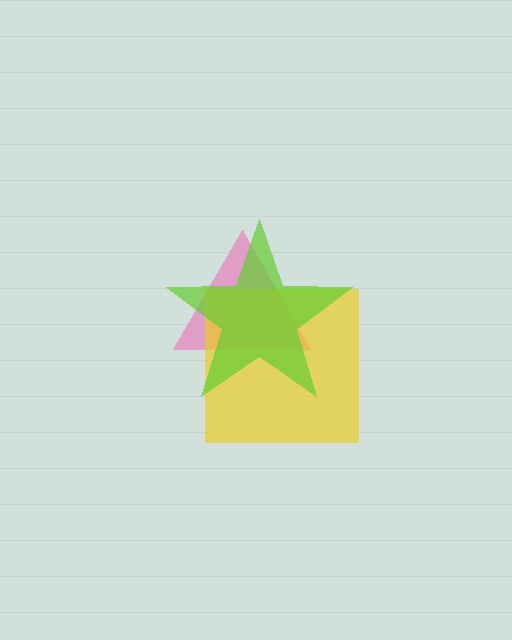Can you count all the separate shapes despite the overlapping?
Yes, there are 3 separate shapes.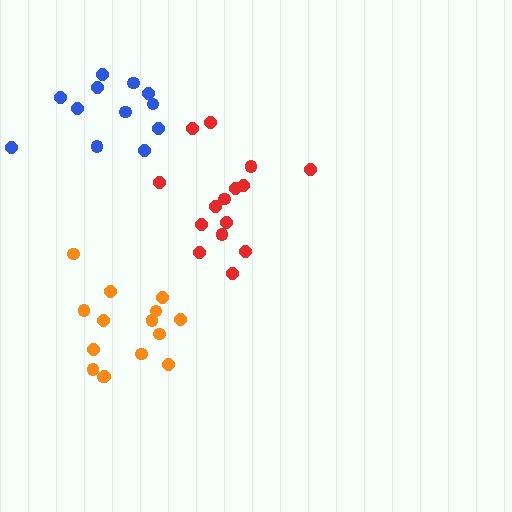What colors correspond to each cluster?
The clusters are colored: red, orange, blue.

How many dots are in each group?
Group 1: 15 dots, Group 2: 15 dots, Group 3: 12 dots (42 total).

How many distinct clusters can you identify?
There are 3 distinct clusters.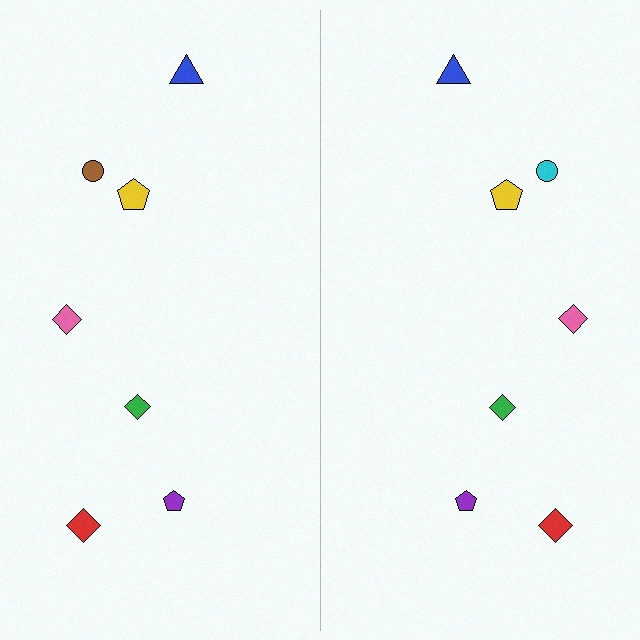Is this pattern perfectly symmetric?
No, the pattern is not perfectly symmetric. The cyan circle on the right side breaks the symmetry — its mirror counterpart is brown.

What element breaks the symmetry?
The cyan circle on the right side breaks the symmetry — its mirror counterpart is brown.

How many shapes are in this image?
There are 14 shapes in this image.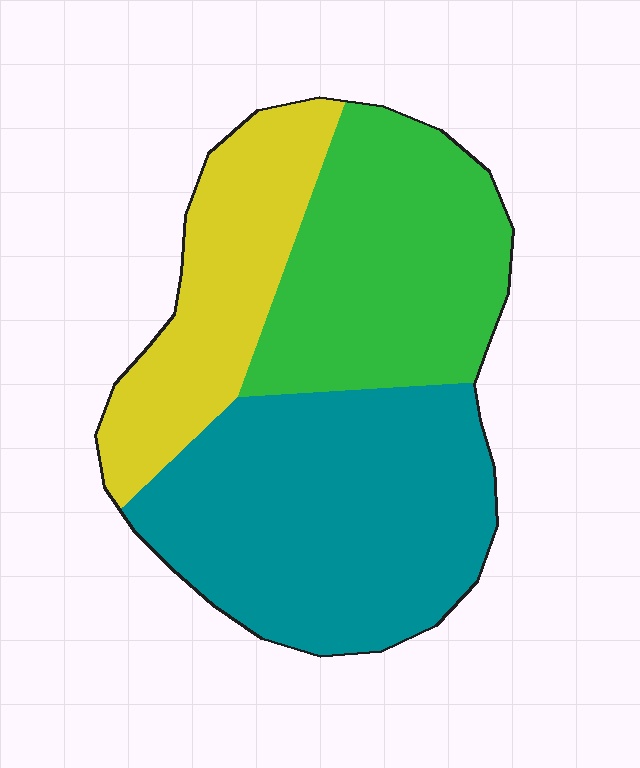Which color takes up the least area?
Yellow, at roughly 25%.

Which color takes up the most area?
Teal, at roughly 45%.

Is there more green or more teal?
Teal.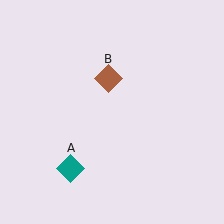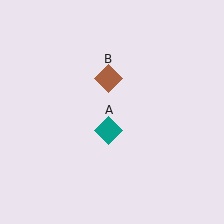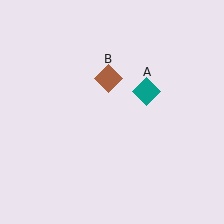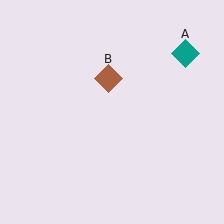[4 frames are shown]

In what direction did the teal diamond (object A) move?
The teal diamond (object A) moved up and to the right.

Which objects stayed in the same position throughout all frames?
Brown diamond (object B) remained stationary.